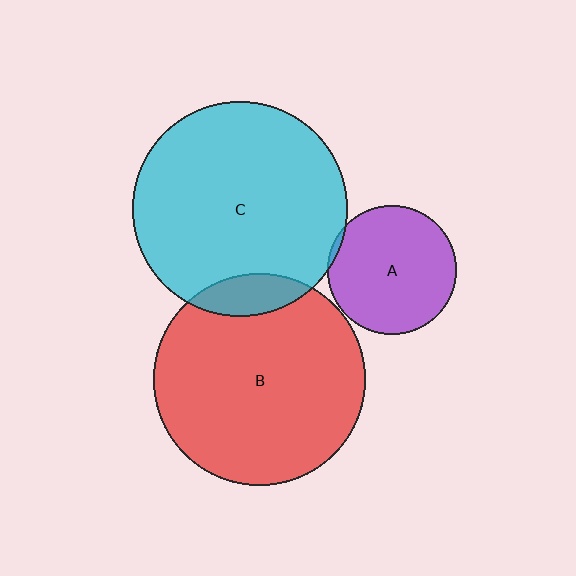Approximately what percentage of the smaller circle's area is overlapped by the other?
Approximately 5%.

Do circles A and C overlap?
Yes.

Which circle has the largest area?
Circle C (cyan).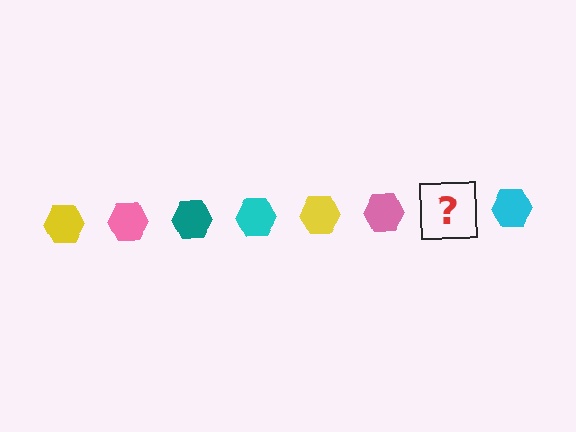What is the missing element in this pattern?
The missing element is a teal hexagon.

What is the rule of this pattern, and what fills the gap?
The rule is that the pattern cycles through yellow, pink, teal, cyan hexagons. The gap should be filled with a teal hexagon.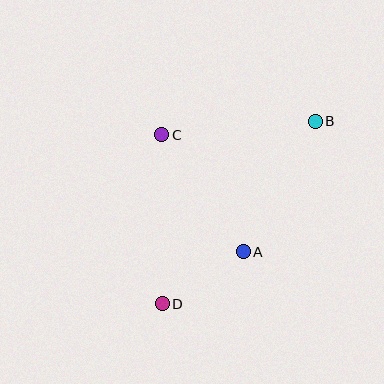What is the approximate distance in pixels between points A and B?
The distance between A and B is approximately 149 pixels.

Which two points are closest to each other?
Points A and D are closest to each other.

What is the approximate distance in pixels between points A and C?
The distance between A and C is approximately 143 pixels.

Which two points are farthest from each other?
Points B and D are farthest from each other.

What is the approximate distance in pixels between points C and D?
The distance between C and D is approximately 169 pixels.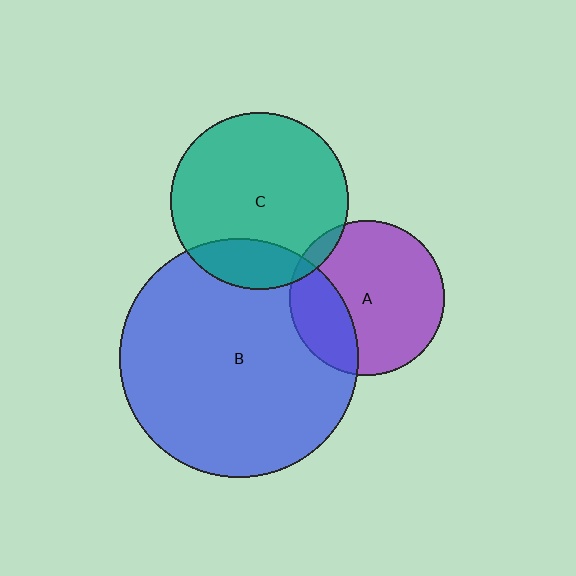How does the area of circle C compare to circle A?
Approximately 1.3 times.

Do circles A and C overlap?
Yes.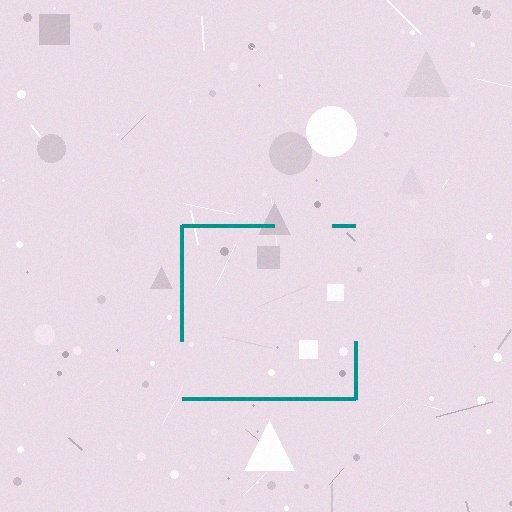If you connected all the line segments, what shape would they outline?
They would outline a square.